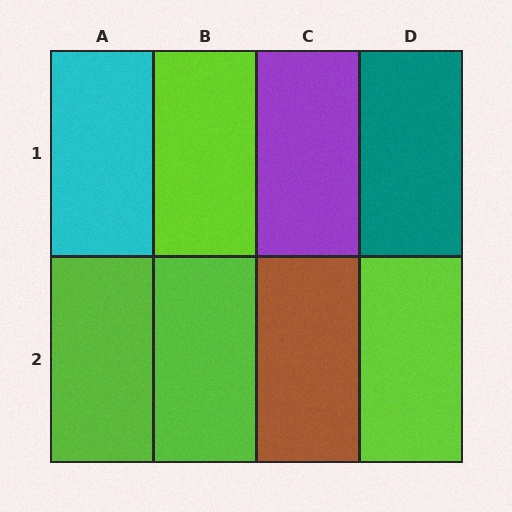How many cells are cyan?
1 cell is cyan.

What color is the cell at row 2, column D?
Lime.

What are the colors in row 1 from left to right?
Cyan, lime, purple, teal.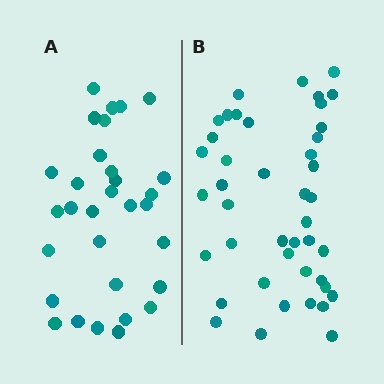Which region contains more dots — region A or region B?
Region B (the right region) has more dots.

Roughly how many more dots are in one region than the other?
Region B has roughly 12 or so more dots than region A.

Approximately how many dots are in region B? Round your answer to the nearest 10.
About 40 dots. (The exact count is 43, which rounds to 40.)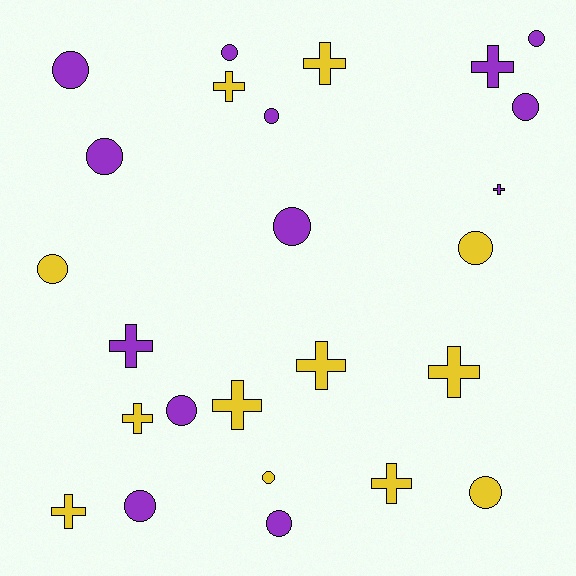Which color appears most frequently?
Purple, with 13 objects.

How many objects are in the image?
There are 25 objects.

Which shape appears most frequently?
Circle, with 14 objects.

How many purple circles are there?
There are 10 purple circles.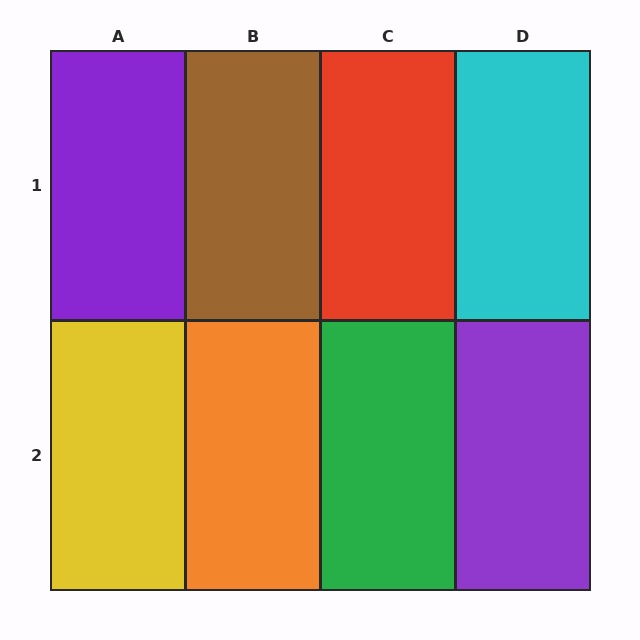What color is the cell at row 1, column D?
Cyan.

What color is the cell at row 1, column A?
Purple.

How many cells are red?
1 cell is red.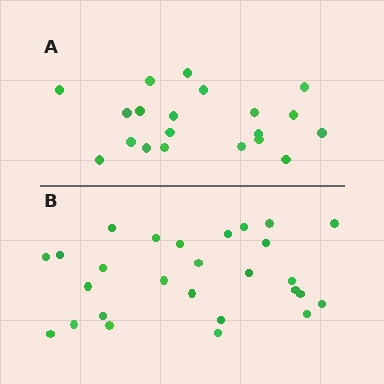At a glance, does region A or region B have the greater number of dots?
Region B (the bottom region) has more dots.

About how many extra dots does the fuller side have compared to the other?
Region B has roughly 8 or so more dots than region A.